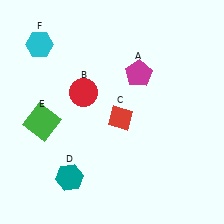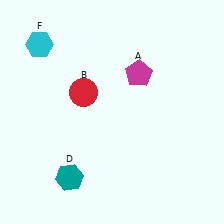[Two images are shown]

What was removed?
The green square (E), the red diamond (C) were removed in Image 2.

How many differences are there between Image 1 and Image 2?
There are 2 differences between the two images.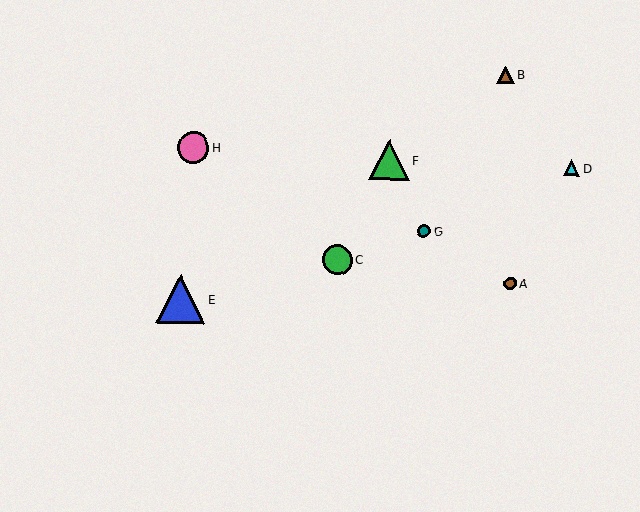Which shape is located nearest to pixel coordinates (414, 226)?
The teal circle (labeled G) at (424, 231) is nearest to that location.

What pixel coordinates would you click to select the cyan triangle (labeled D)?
Click at (572, 168) to select the cyan triangle D.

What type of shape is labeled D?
Shape D is a cyan triangle.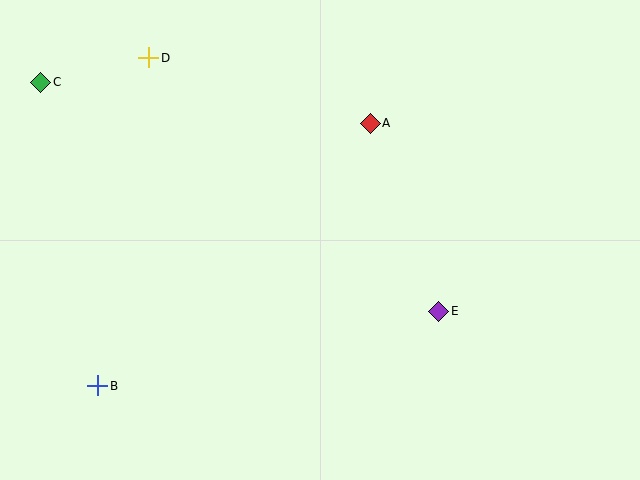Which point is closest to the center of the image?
Point A at (370, 123) is closest to the center.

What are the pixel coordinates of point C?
Point C is at (41, 82).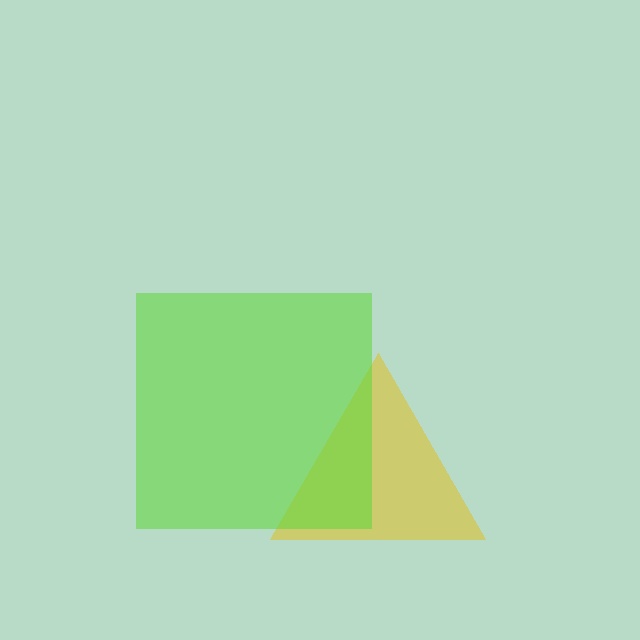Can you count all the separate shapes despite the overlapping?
Yes, there are 2 separate shapes.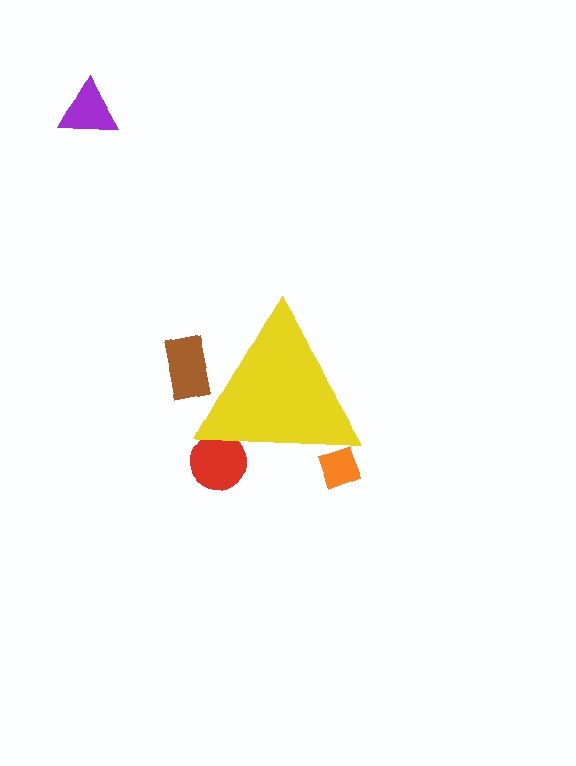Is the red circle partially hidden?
Yes, the red circle is partially hidden behind the yellow triangle.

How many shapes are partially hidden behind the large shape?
3 shapes are partially hidden.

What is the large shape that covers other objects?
A yellow triangle.